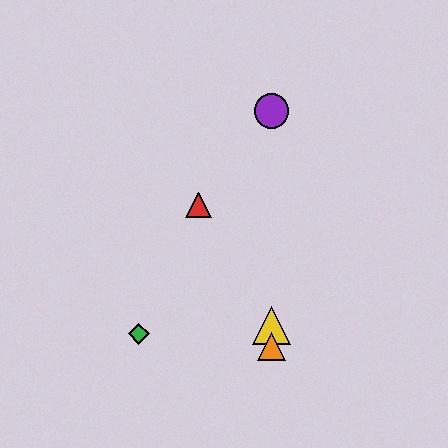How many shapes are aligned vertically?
4 shapes (the blue circle, the yellow triangle, the purple circle, the orange triangle) are aligned vertically.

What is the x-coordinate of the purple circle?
The purple circle is at x≈272.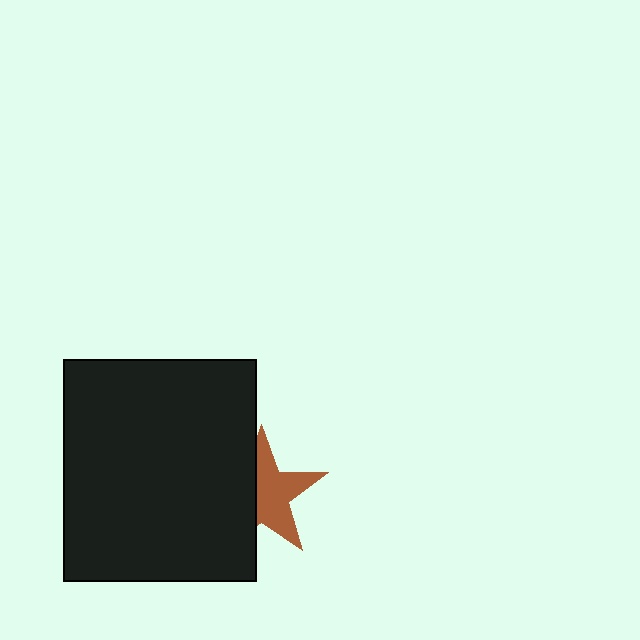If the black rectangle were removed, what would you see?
You would see the complete brown star.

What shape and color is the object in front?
The object in front is a black rectangle.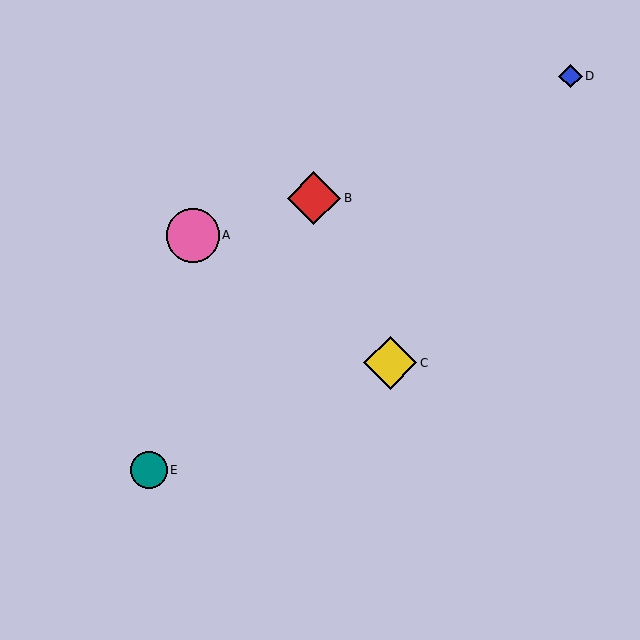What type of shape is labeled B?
Shape B is a red diamond.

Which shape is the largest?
The yellow diamond (labeled C) is the largest.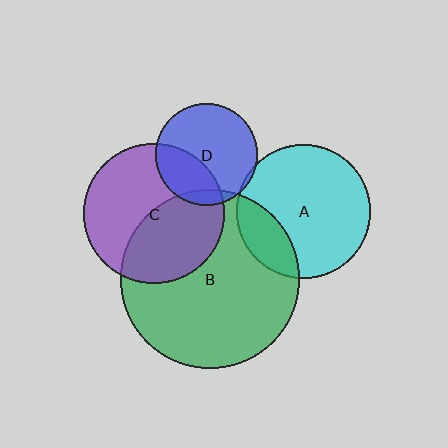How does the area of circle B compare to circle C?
Approximately 1.6 times.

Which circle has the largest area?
Circle B (green).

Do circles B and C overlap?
Yes.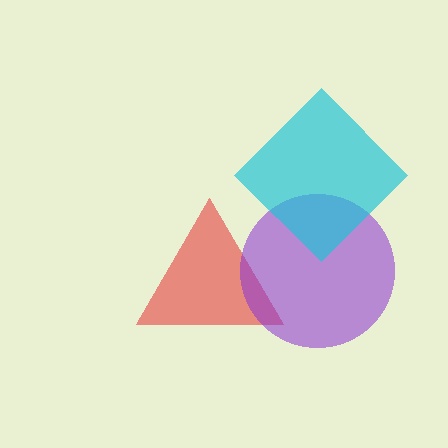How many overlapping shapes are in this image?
There are 3 overlapping shapes in the image.